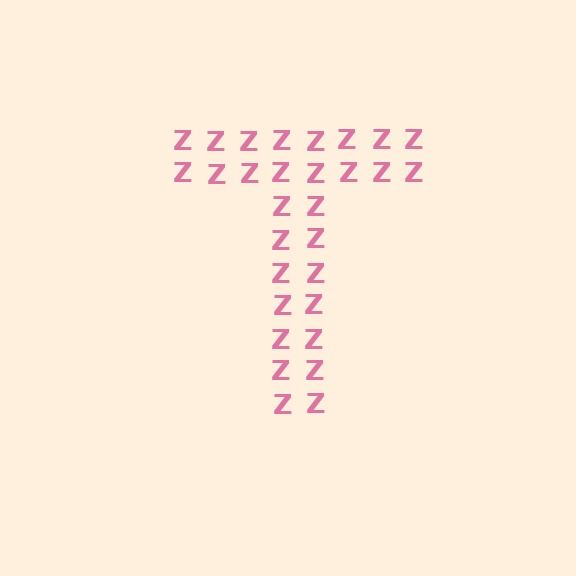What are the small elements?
The small elements are letter Z's.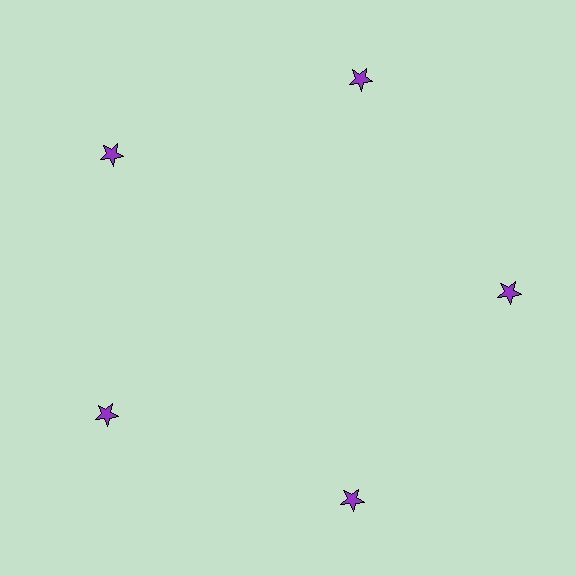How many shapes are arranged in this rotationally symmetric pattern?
There are 5 shapes, arranged in 5 groups of 1.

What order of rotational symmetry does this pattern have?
This pattern has 5-fold rotational symmetry.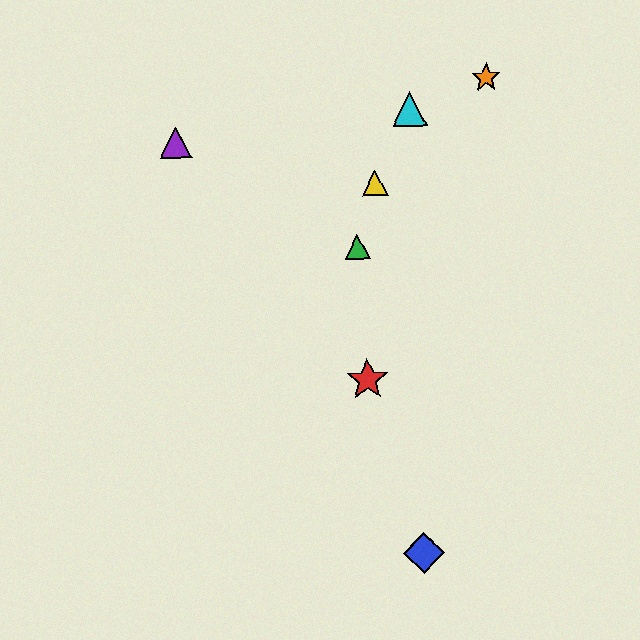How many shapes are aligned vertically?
2 shapes (the blue diamond, the cyan triangle) are aligned vertically.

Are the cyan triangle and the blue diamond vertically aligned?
Yes, both are at x≈409.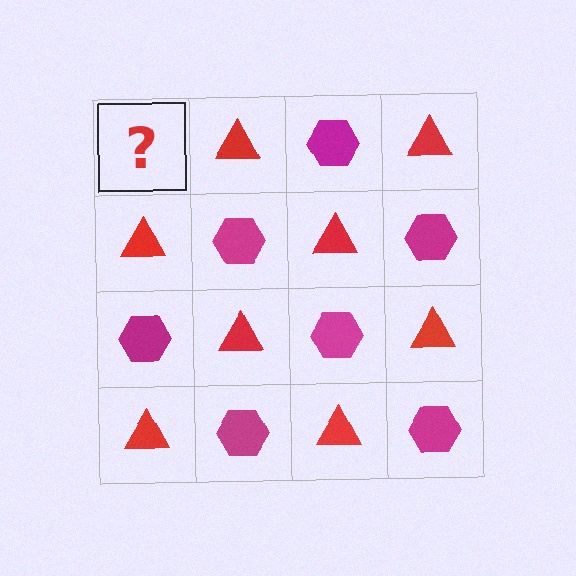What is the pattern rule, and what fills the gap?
The rule is that it alternates magenta hexagon and red triangle in a checkerboard pattern. The gap should be filled with a magenta hexagon.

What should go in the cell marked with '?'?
The missing cell should contain a magenta hexagon.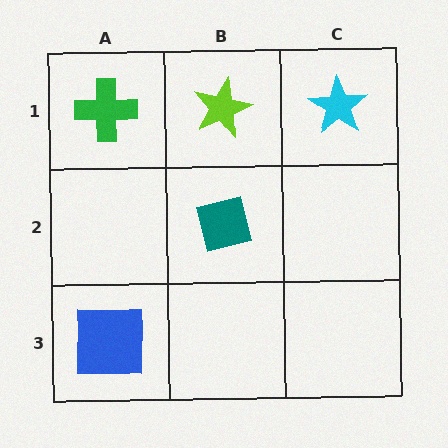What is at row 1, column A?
A green cross.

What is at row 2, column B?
A teal square.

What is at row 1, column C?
A cyan star.